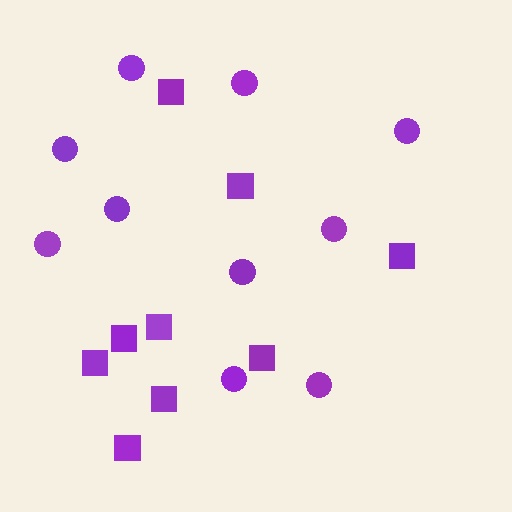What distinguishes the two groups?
There are 2 groups: one group of squares (9) and one group of circles (10).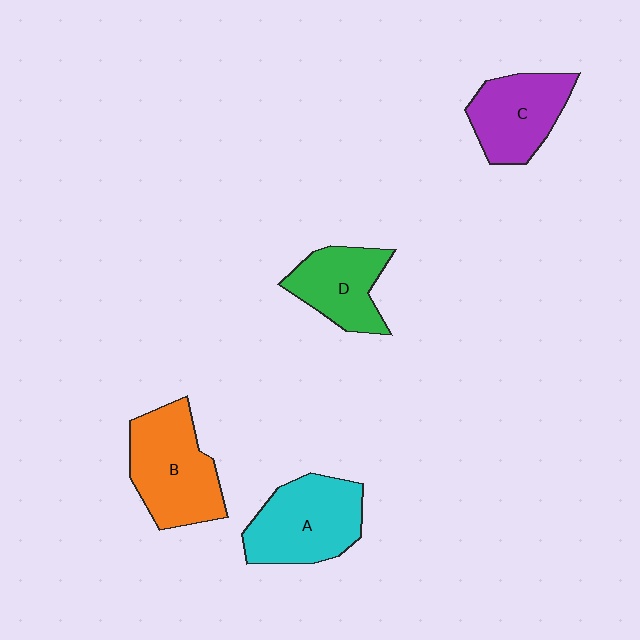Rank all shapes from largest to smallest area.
From largest to smallest: B (orange), A (cyan), C (purple), D (green).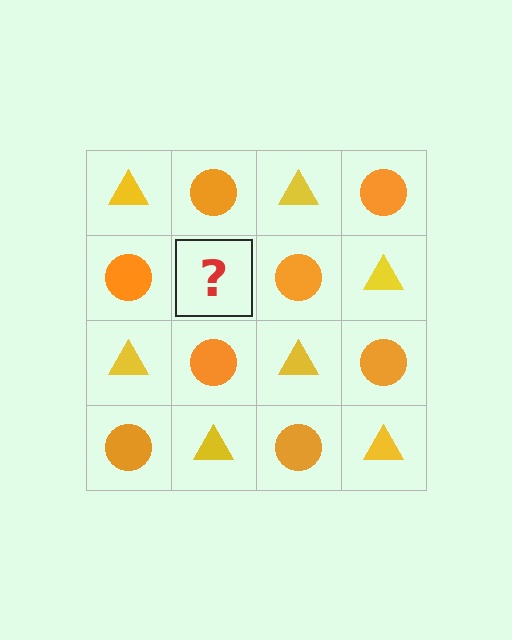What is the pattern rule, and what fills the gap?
The rule is that it alternates yellow triangle and orange circle in a checkerboard pattern. The gap should be filled with a yellow triangle.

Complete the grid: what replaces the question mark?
The question mark should be replaced with a yellow triangle.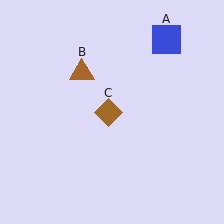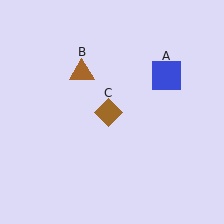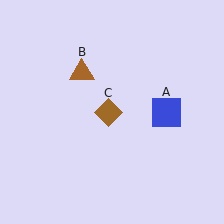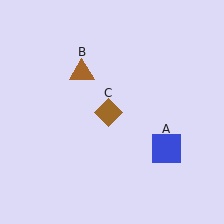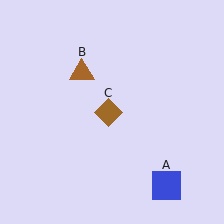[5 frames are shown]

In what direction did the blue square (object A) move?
The blue square (object A) moved down.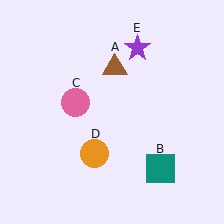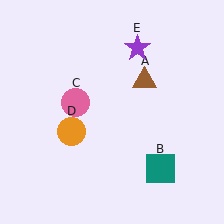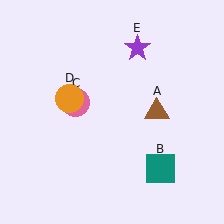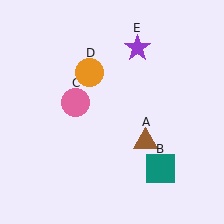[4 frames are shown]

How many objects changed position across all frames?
2 objects changed position: brown triangle (object A), orange circle (object D).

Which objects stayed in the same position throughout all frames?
Teal square (object B) and pink circle (object C) and purple star (object E) remained stationary.